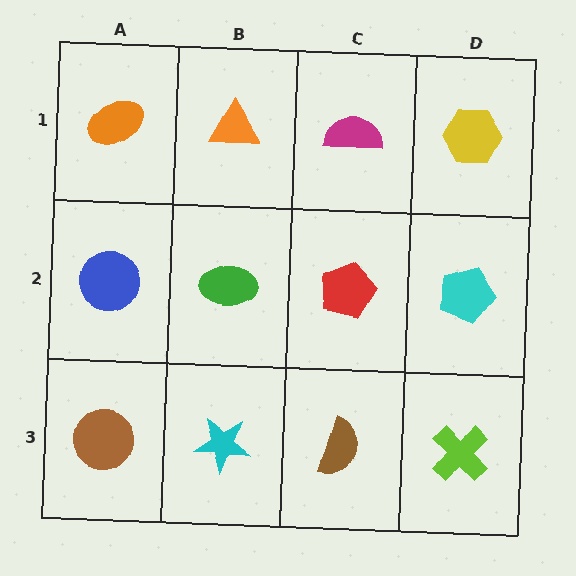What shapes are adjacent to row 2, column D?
A yellow hexagon (row 1, column D), a lime cross (row 3, column D), a red pentagon (row 2, column C).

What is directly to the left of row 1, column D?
A magenta semicircle.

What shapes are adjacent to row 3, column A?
A blue circle (row 2, column A), a cyan star (row 3, column B).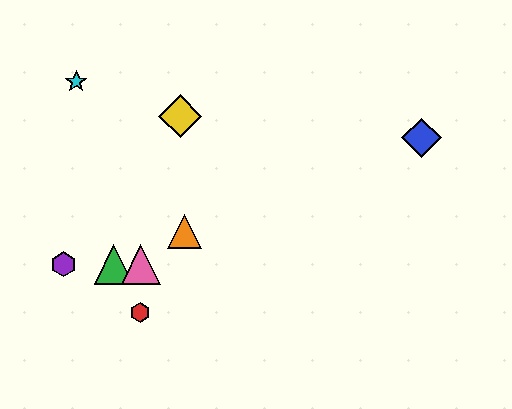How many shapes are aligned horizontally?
3 shapes (the green triangle, the purple hexagon, the pink triangle) are aligned horizontally.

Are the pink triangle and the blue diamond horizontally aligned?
No, the pink triangle is at y≈264 and the blue diamond is at y≈138.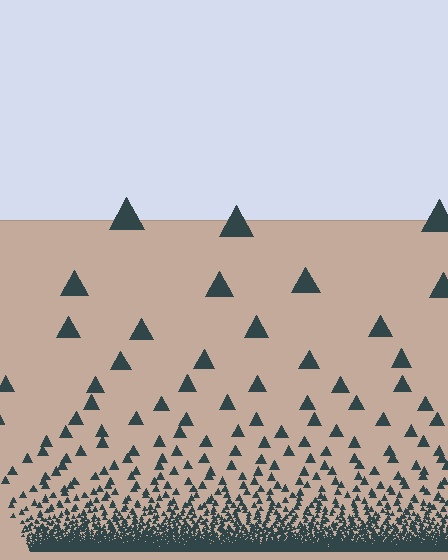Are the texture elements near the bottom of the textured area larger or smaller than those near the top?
Smaller. The gradient is inverted — elements near the bottom are smaller and denser.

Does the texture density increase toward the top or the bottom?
Density increases toward the bottom.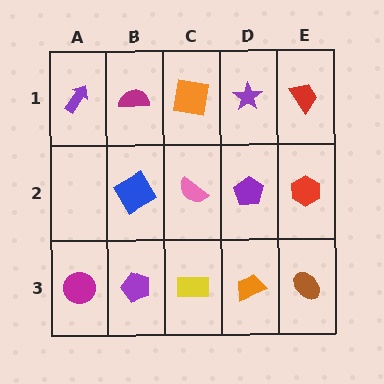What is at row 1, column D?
A purple star.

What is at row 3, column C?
A yellow rectangle.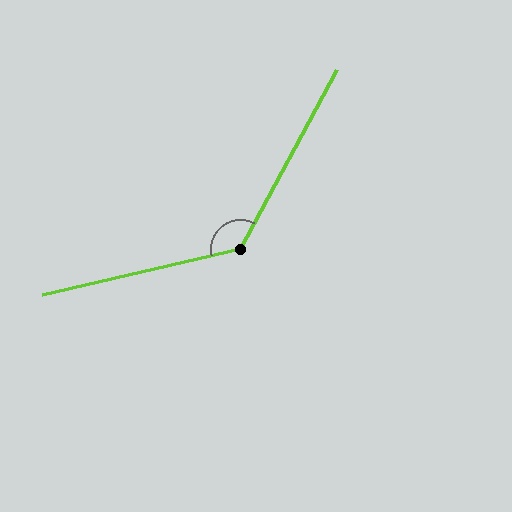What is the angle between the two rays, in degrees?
Approximately 131 degrees.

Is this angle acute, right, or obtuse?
It is obtuse.